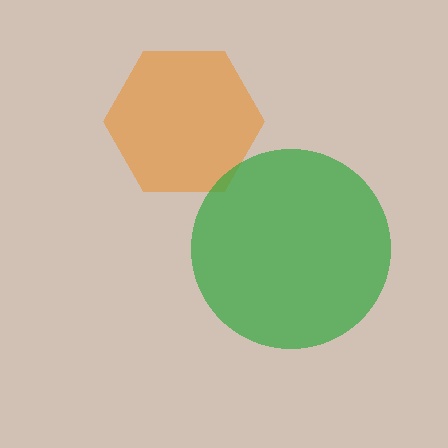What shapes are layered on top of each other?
The layered shapes are: an orange hexagon, a green circle.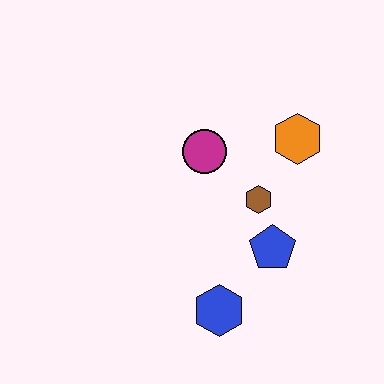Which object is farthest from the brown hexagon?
The blue hexagon is farthest from the brown hexagon.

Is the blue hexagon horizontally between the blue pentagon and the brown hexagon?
No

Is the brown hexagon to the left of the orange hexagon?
Yes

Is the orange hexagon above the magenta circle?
Yes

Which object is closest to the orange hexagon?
The brown hexagon is closest to the orange hexagon.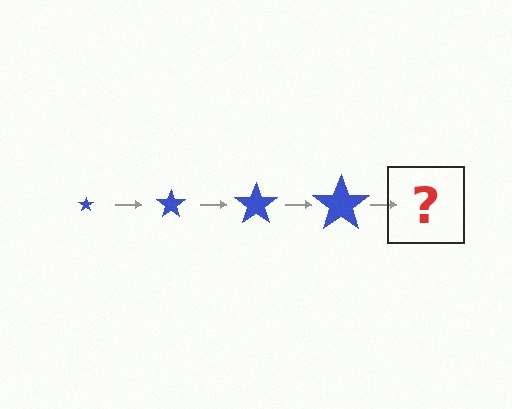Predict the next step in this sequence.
The next step is a blue star, larger than the previous one.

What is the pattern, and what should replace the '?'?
The pattern is that the star gets progressively larger each step. The '?' should be a blue star, larger than the previous one.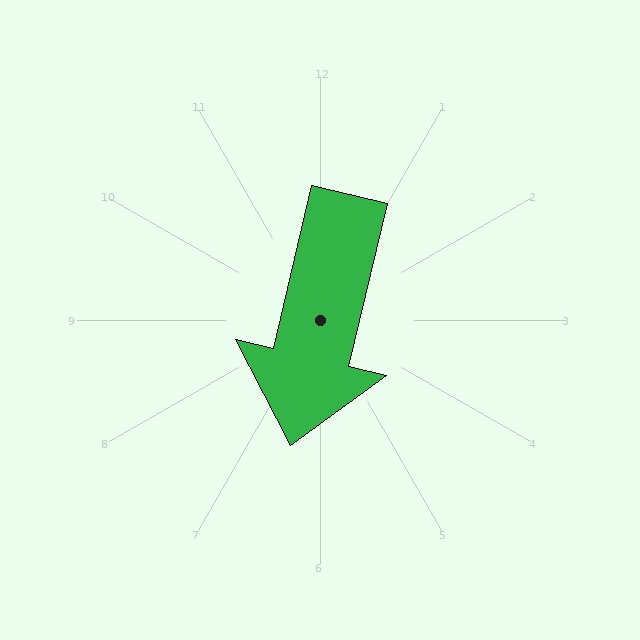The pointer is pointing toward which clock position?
Roughly 6 o'clock.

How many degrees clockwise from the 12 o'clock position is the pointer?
Approximately 193 degrees.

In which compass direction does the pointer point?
South.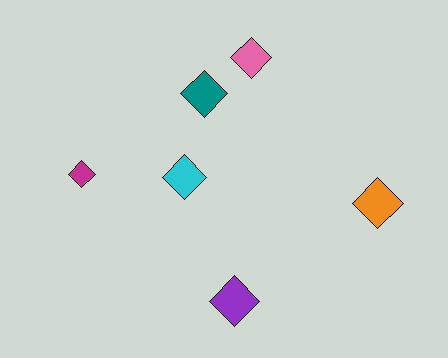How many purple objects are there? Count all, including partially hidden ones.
There is 1 purple object.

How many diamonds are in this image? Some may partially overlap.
There are 6 diamonds.